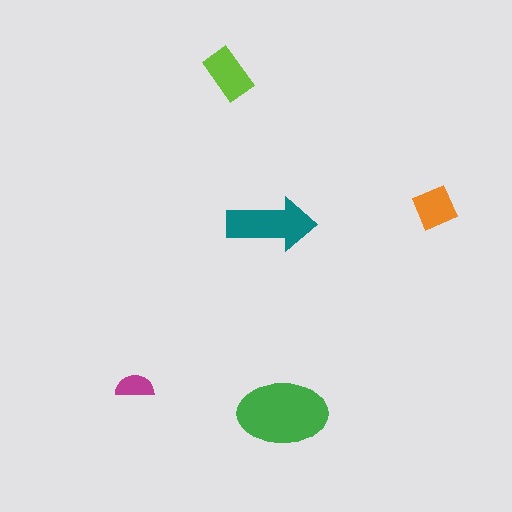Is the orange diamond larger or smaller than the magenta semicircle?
Larger.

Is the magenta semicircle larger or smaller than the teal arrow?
Smaller.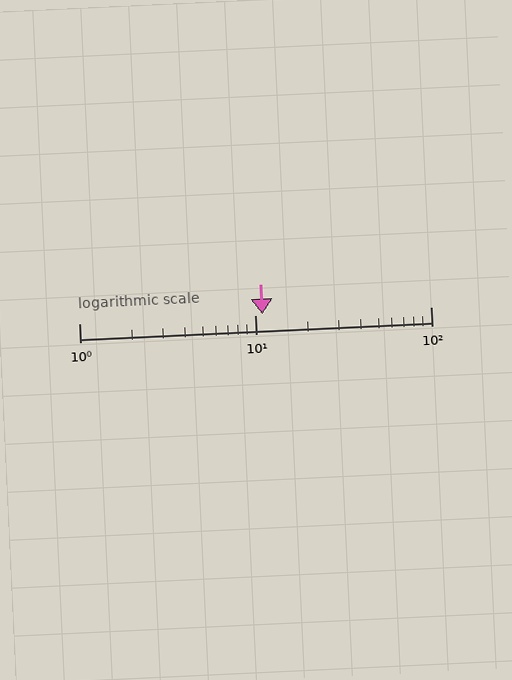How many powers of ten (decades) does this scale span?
The scale spans 2 decades, from 1 to 100.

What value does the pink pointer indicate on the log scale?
The pointer indicates approximately 11.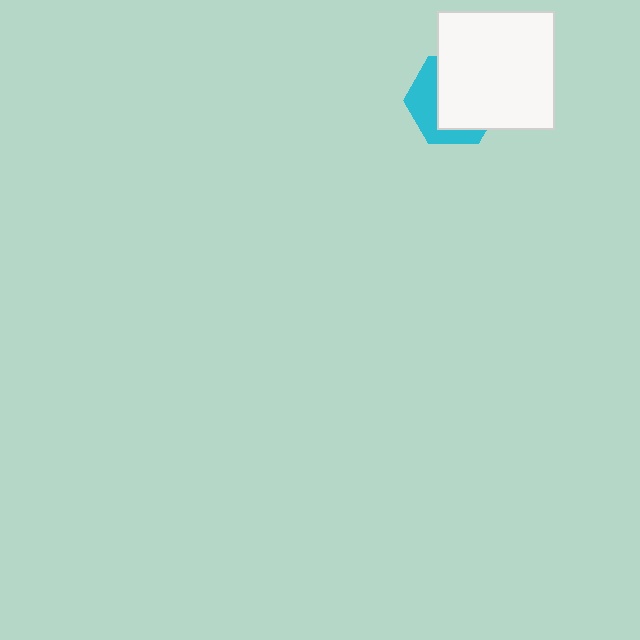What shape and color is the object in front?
The object in front is a white square.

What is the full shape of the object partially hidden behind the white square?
The partially hidden object is a cyan hexagon.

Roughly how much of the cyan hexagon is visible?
A small part of it is visible (roughly 38%).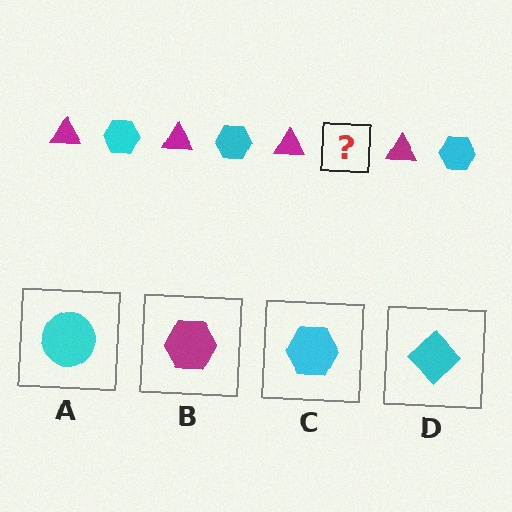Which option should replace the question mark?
Option C.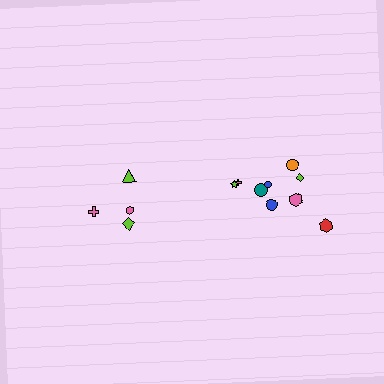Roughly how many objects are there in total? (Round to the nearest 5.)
Roughly 15 objects in total.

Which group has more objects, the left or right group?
The right group.